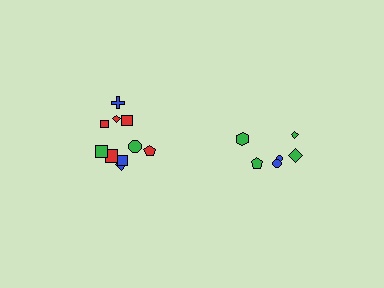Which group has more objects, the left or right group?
The left group.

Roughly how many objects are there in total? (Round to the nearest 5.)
Roughly 15 objects in total.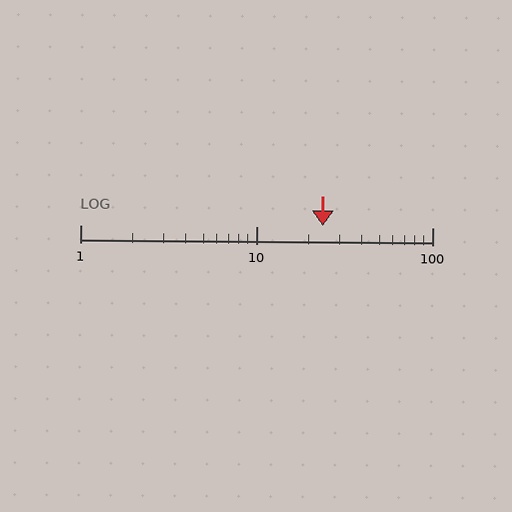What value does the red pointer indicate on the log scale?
The pointer indicates approximately 24.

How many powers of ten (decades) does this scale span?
The scale spans 2 decades, from 1 to 100.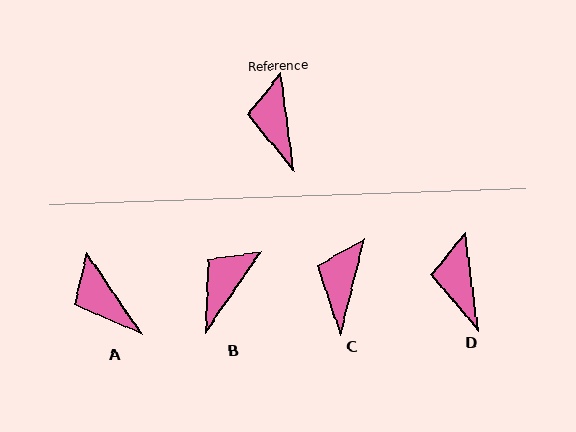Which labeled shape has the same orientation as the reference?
D.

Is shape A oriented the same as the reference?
No, it is off by about 27 degrees.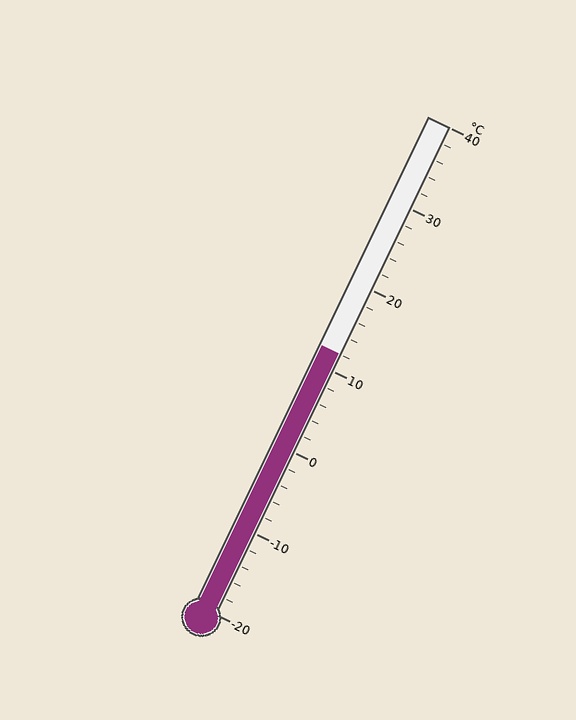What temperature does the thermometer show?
The thermometer shows approximately 12°C.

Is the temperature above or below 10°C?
The temperature is above 10°C.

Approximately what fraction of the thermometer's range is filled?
The thermometer is filled to approximately 55% of its range.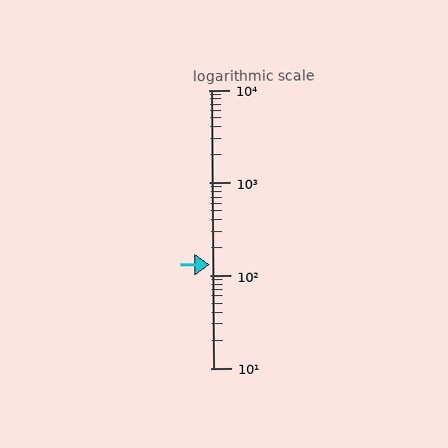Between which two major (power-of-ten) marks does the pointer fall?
The pointer is between 100 and 1000.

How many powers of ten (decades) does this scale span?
The scale spans 3 decades, from 10 to 10000.